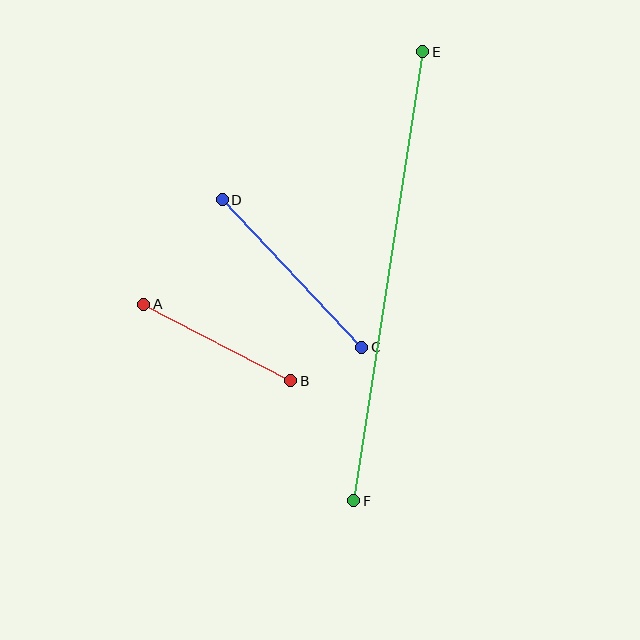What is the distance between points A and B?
The distance is approximately 166 pixels.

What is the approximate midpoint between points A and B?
The midpoint is at approximately (217, 343) pixels.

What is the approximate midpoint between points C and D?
The midpoint is at approximately (292, 274) pixels.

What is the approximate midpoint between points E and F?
The midpoint is at approximately (388, 276) pixels.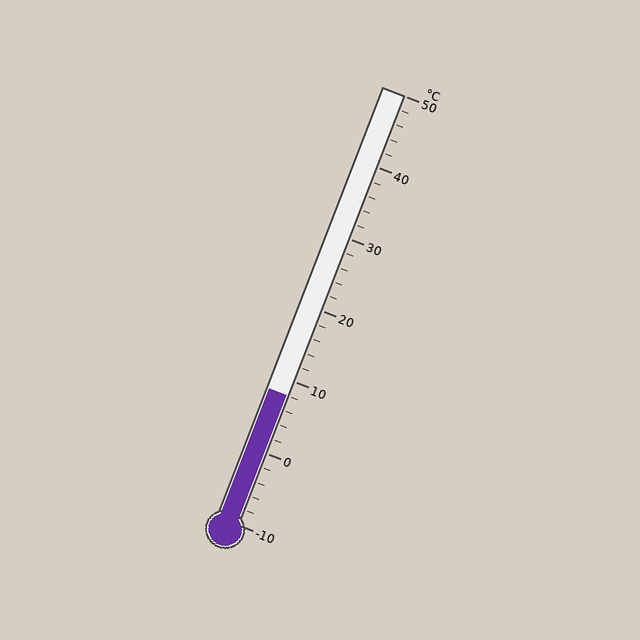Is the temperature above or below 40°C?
The temperature is below 40°C.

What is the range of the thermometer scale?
The thermometer scale ranges from -10°C to 50°C.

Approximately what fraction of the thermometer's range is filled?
The thermometer is filled to approximately 30% of its range.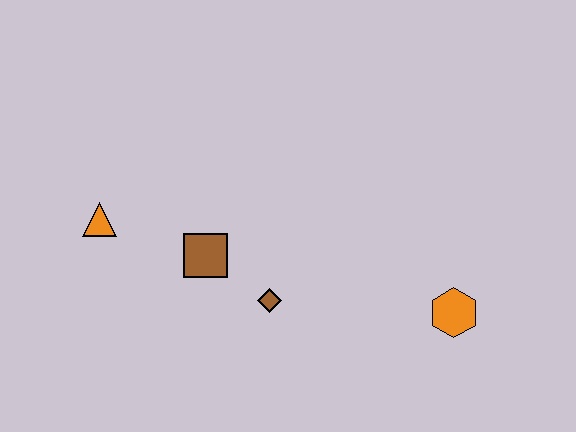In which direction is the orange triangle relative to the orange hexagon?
The orange triangle is to the left of the orange hexagon.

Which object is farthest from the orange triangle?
The orange hexagon is farthest from the orange triangle.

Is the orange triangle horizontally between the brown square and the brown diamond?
No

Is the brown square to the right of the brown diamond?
No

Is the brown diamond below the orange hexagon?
No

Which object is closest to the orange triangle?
The brown square is closest to the orange triangle.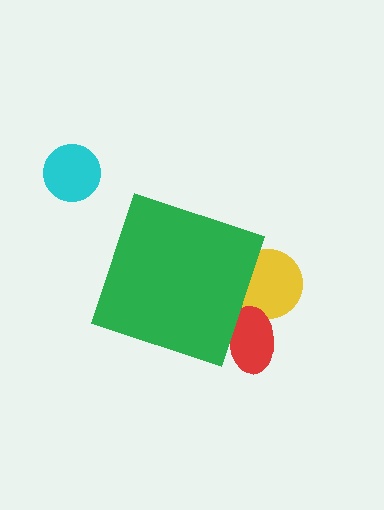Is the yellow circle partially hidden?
Yes, the yellow circle is partially hidden behind the green diamond.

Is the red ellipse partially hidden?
Yes, the red ellipse is partially hidden behind the green diamond.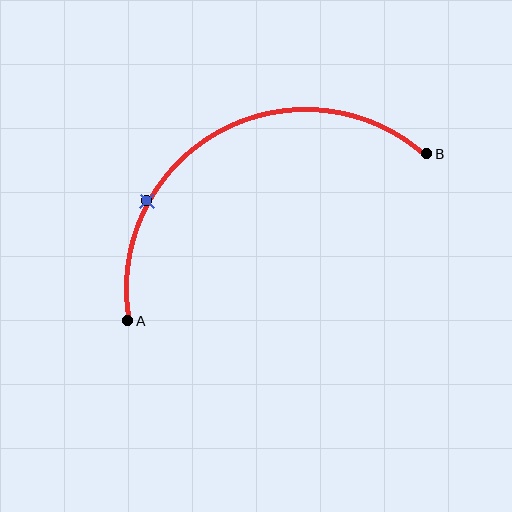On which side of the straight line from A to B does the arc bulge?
The arc bulges above the straight line connecting A and B.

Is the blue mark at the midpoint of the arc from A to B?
No. The blue mark lies on the arc but is closer to endpoint A. The arc midpoint would be at the point on the curve equidistant along the arc from both A and B.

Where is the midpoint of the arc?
The arc midpoint is the point on the curve farthest from the straight line joining A and B. It sits above that line.